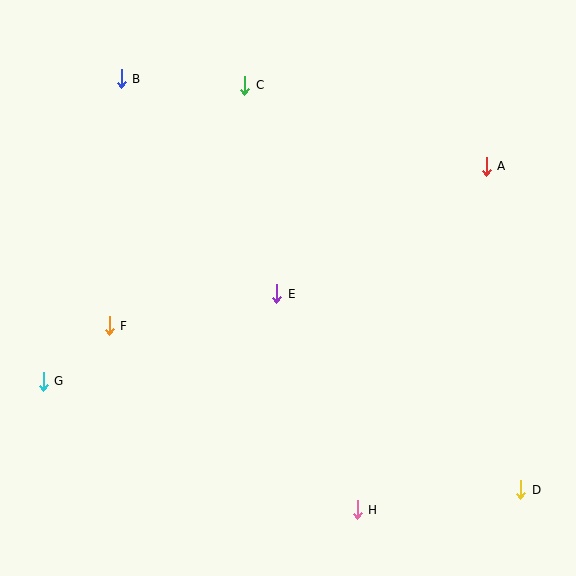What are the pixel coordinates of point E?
Point E is at (277, 294).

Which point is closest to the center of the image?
Point E at (277, 294) is closest to the center.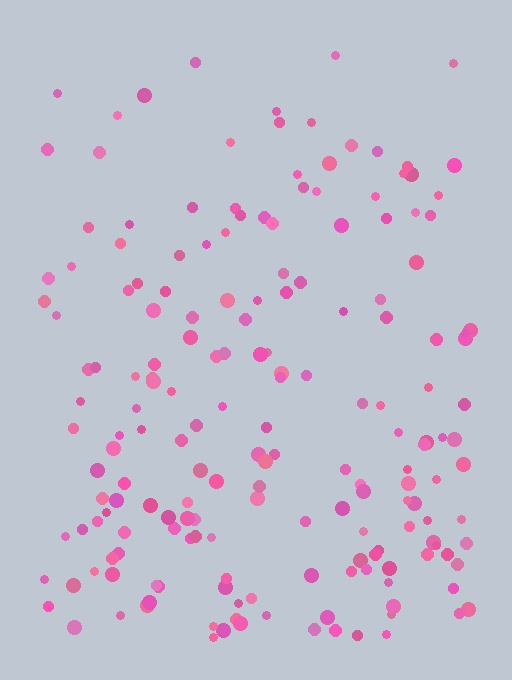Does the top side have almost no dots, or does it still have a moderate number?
Still a moderate number, just noticeably fewer than the bottom.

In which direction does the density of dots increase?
From top to bottom, with the bottom side densest.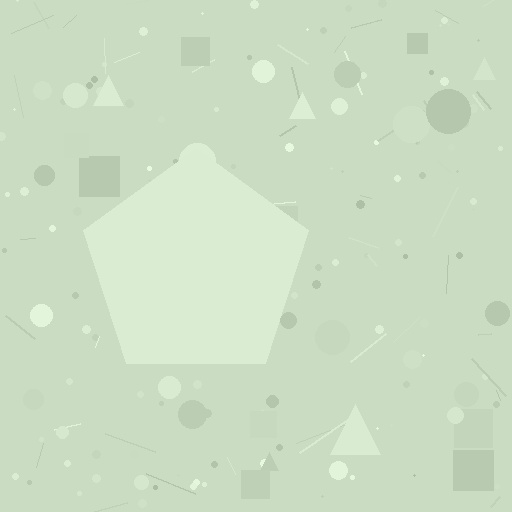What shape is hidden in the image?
A pentagon is hidden in the image.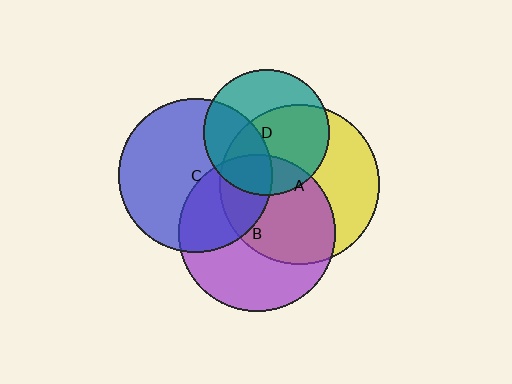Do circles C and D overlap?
Yes.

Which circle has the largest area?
Circle A (yellow).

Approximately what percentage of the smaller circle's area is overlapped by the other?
Approximately 35%.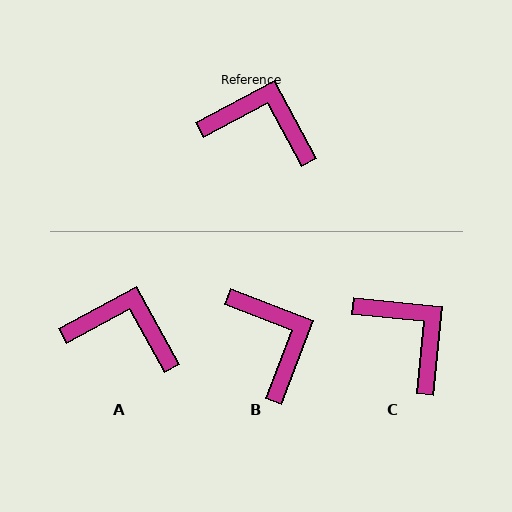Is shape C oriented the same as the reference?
No, it is off by about 34 degrees.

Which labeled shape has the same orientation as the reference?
A.